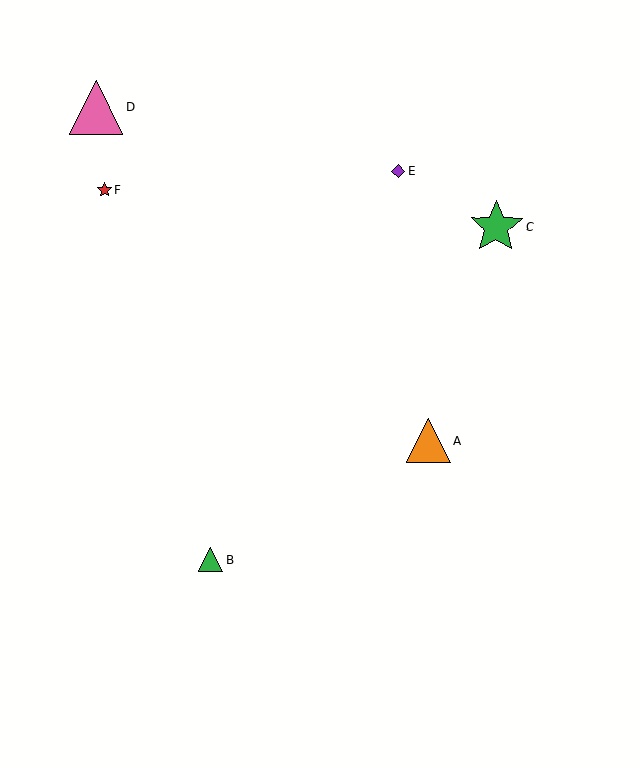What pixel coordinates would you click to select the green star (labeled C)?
Click at (496, 227) to select the green star C.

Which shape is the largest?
The pink triangle (labeled D) is the largest.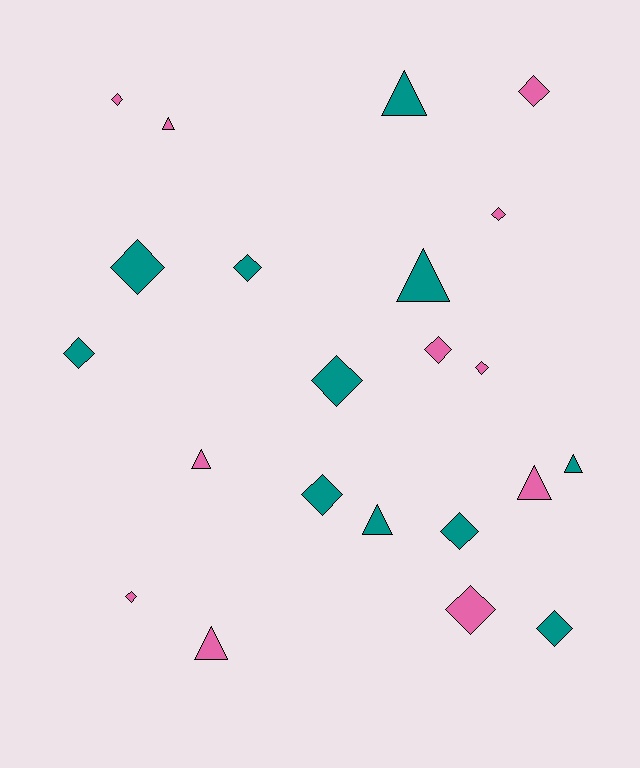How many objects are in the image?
There are 22 objects.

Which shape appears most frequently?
Diamond, with 14 objects.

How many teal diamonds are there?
There are 7 teal diamonds.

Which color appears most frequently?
Teal, with 11 objects.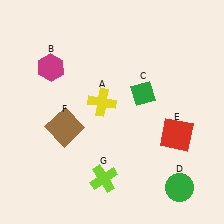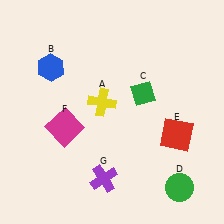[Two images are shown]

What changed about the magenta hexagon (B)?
In Image 1, B is magenta. In Image 2, it changed to blue.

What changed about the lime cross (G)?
In Image 1, G is lime. In Image 2, it changed to purple.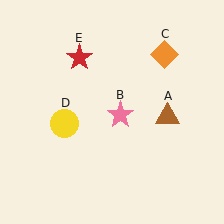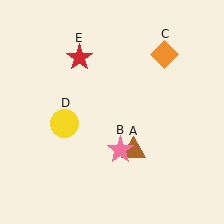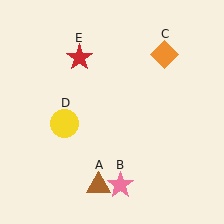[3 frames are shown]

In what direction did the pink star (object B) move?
The pink star (object B) moved down.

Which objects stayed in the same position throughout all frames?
Orange diamond (object C) and yellow circle (object D) and red star (object E) remained stationary.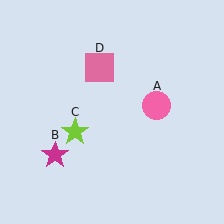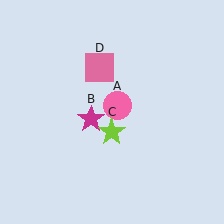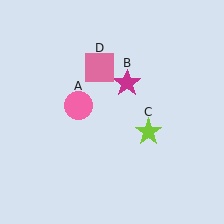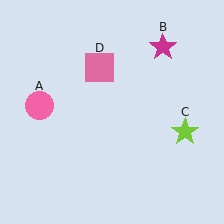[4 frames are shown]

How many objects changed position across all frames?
3 objects changed position: pink circle (object A), magenta star (object B), lime star (object C).